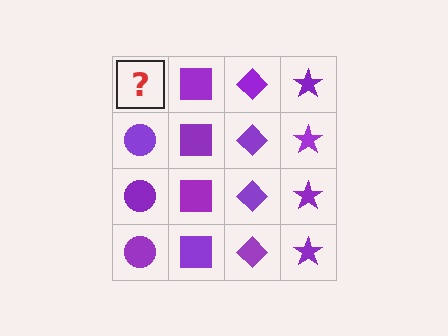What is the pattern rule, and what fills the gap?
The rule is that each column has a consistent shape. The gap should be filled with a purple circle.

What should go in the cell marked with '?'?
The missing cell should contain a purple circle.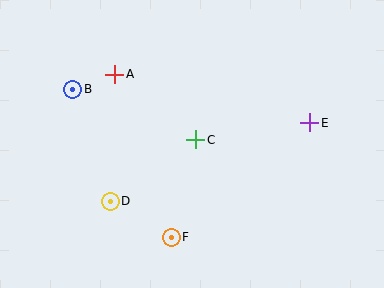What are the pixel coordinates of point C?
Point C is at (196, 140).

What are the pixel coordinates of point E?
Point E is at (310, 123).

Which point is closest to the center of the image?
Point C at (196, 140) is closest to the center.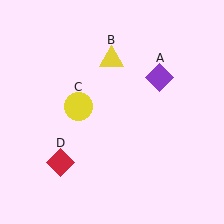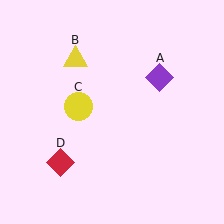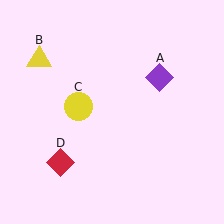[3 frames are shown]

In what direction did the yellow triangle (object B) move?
The yellow triangle (object B) moved left.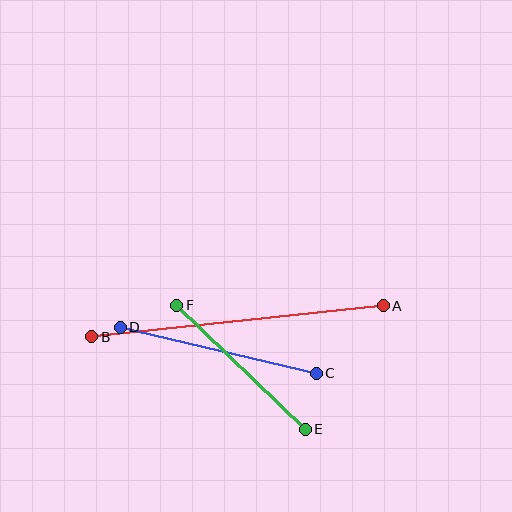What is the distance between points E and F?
The distance is approximately 178 pixels.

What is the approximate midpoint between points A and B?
The midpoint is at approximately (237, 321) pixels.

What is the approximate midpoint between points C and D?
The midpoint is at approximately (218, 350) pixels.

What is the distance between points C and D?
The distance is approximately 201 pixels.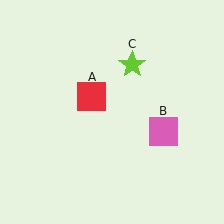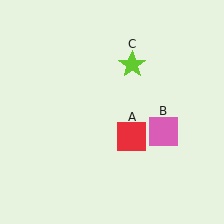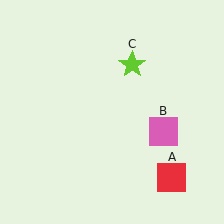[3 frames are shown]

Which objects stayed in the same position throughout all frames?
Pink square (object B) and lime star (object C) remained stationary.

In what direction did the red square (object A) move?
The red square (object A) moved down and to the right.